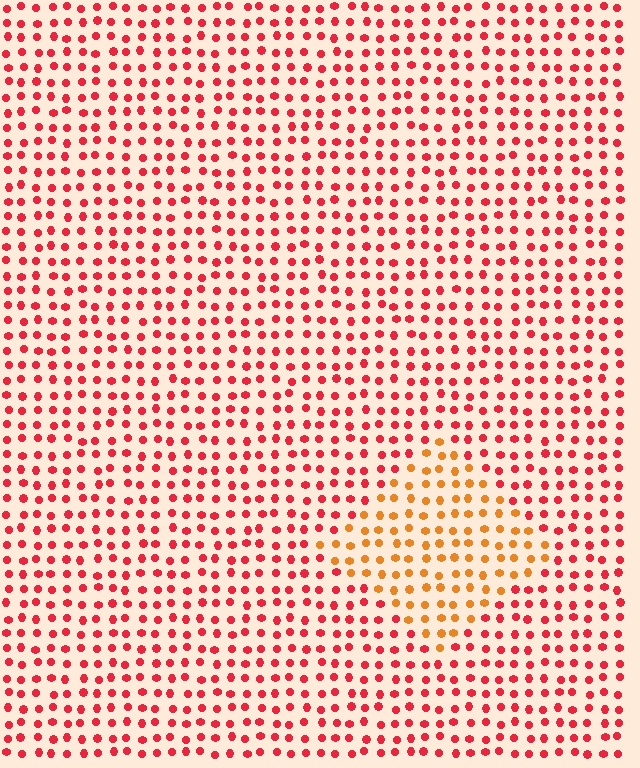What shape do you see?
I see a diamond.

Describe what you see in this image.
The image is filled with small red elements in a uniform arrangement. A diamond-shaped region is visible where the elements are tinted to a slightly different hue, forming a subtle color boundary.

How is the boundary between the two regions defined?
The boundary is defined purely by a slight shift in hue (about 38 degrees). Spacing, size, and orientation are identical on both sides.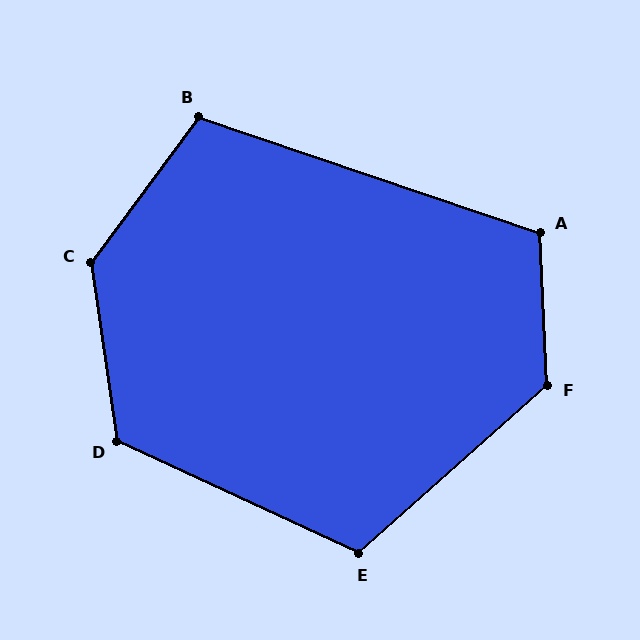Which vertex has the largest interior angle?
C, at approximately 135 degrees.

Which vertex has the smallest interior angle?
B, at approximately 108 degrees.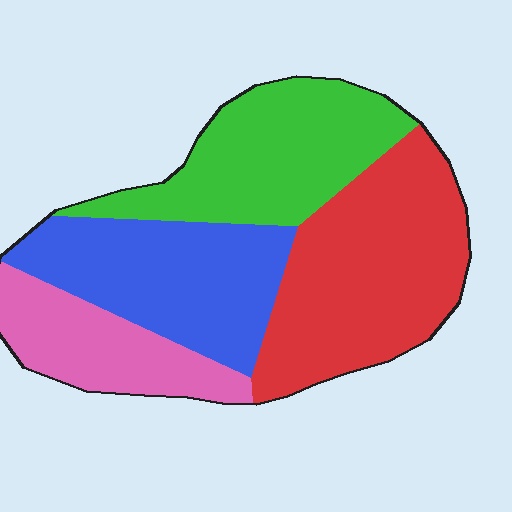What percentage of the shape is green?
Green covers 25% of the shape.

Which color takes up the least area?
Pink, at roughly 15%.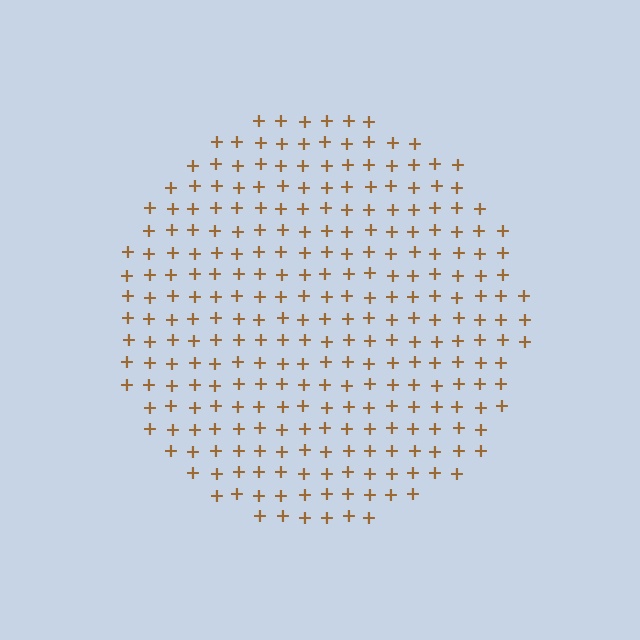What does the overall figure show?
The overall figure shows a circle.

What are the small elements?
The small elements are plus signs.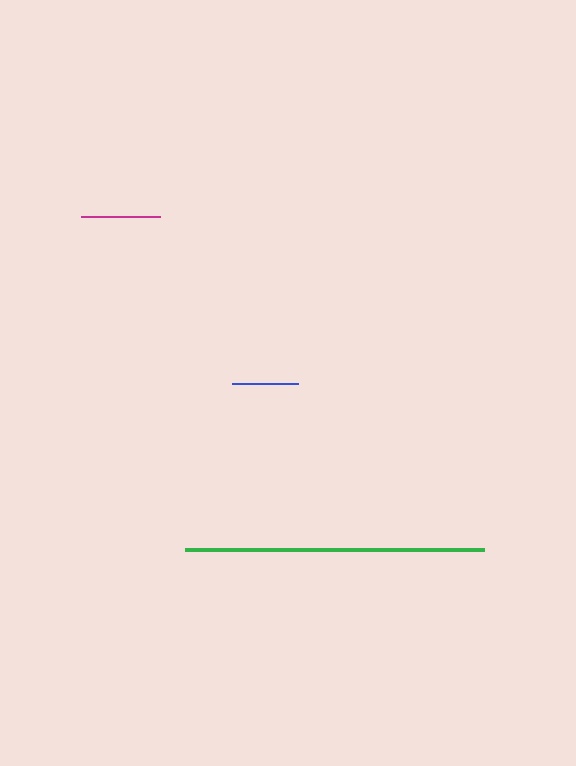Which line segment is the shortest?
The blue line is the shortest at approximately 66 pixels.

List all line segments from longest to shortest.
From longest to shortest: green, magenta, blue.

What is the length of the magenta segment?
The magenta segment is approximately 80 pixels long.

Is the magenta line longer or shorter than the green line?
The green line is longer than the magenta line.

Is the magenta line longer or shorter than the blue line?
The magenta line is longer than the blue line.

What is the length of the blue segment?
The blue segment is approximately 66 pixels long.